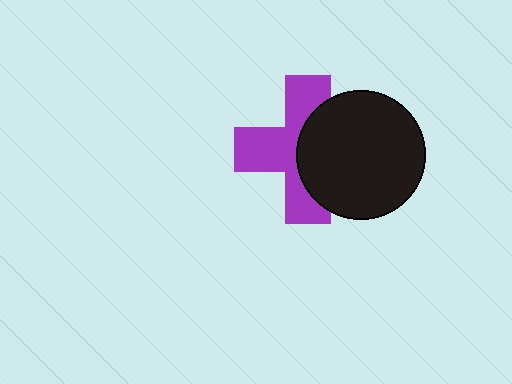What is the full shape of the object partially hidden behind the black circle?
The partially hidden object is a purple cross.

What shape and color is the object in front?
The object in front is a black circle.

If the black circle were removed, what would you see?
You would see the complete purple cross.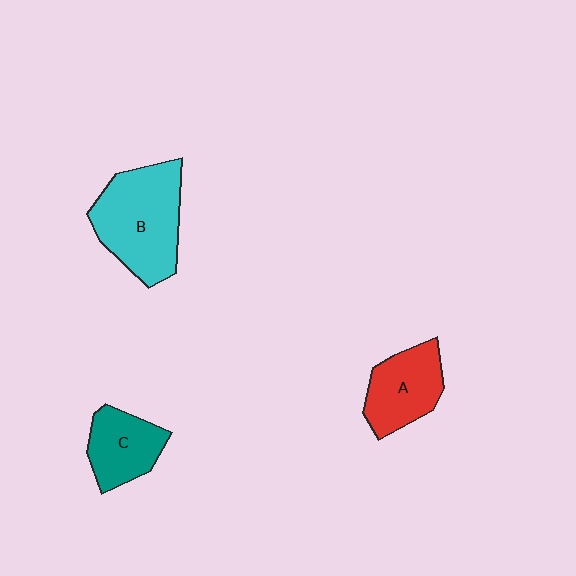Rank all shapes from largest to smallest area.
From largest to smallest: B (cyan), A (red), C (teal).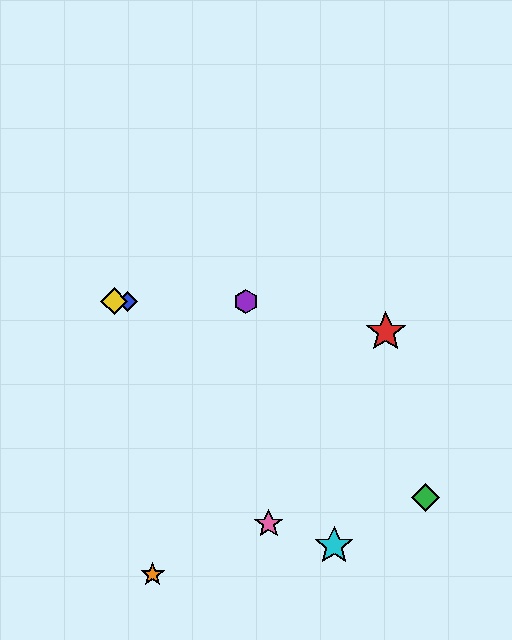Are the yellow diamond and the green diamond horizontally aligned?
No, the yellow diamond is at y≈301 and the green diamond is at y≈498.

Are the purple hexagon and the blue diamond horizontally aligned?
Yes, both are at y≈301.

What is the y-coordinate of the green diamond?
The green diamond is at y≈498.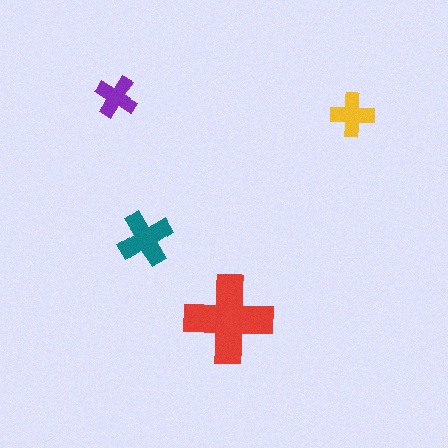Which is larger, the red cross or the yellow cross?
The red one.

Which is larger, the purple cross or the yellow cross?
The yellow one.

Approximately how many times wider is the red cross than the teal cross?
About 1.5 times wider.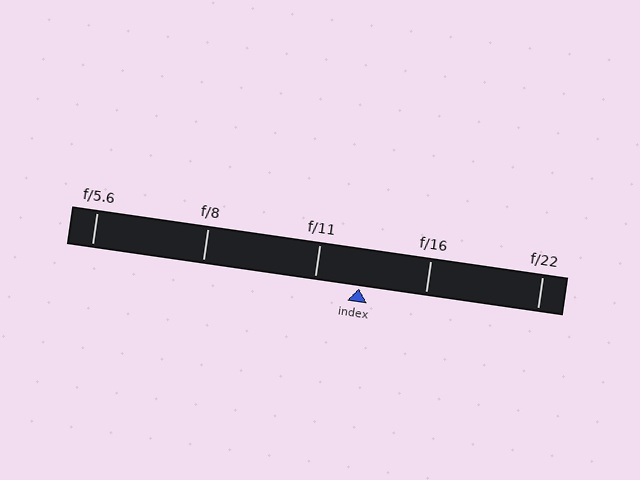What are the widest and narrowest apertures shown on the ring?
The widest aperture shown is f/5.6 and the narrowest is f/22.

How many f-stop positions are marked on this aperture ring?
There are 5 f-stop positions marked.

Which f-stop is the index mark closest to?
The index mark is closest to f/11.